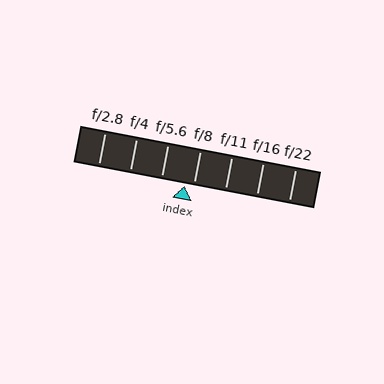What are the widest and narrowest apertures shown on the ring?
The widest aperture shown is f/2.8 and the narrowest is f/22.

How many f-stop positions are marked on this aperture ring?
There are 7 f-stop positions marked.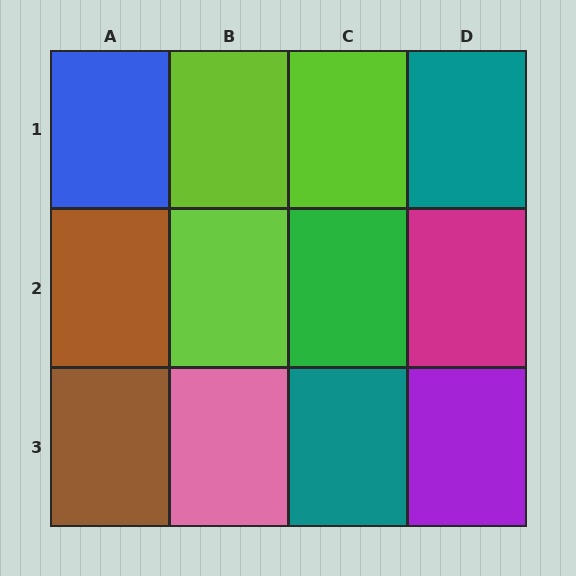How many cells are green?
1 cell is green.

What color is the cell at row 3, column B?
Pink.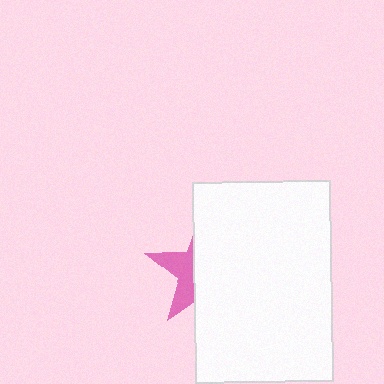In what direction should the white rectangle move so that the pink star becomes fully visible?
The white rectangle should move right. That is the shortest direction to clear the overlap and leave the pink star fully visible.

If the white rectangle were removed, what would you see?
You would see the complete pink star.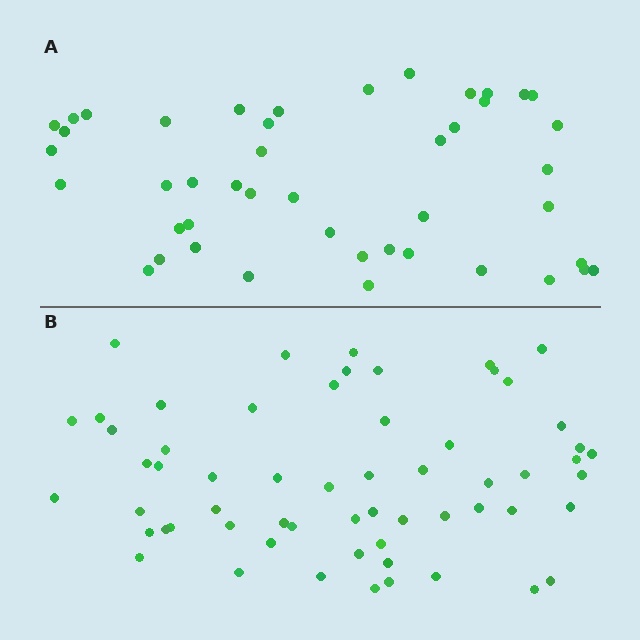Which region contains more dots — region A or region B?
Region B (the bottom region) has more dots.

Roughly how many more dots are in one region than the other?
Region B has approximately 15 more dots than region A.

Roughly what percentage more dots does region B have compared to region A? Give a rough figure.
About 35% more.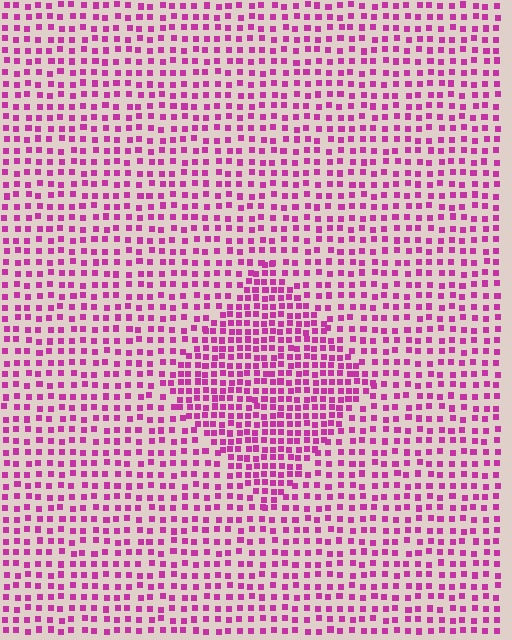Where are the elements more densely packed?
The elements are more densely packed inside the diamond boundary.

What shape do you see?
I see a diamond.